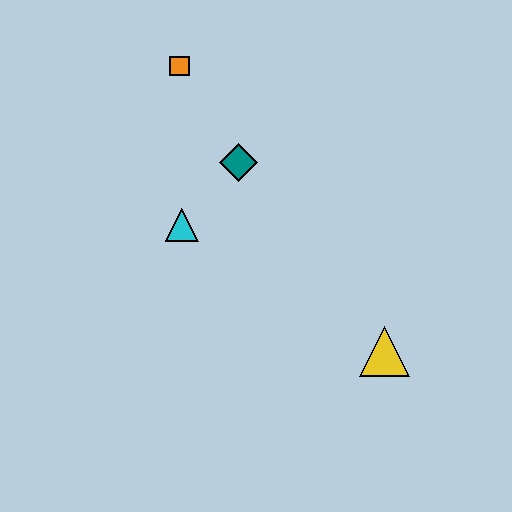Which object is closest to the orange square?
The teal diamond is closest to the orange square.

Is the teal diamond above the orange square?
No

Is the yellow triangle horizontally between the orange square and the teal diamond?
No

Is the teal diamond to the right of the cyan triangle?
Yes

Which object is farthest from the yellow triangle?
The orange square is farthest from the yellow triangle.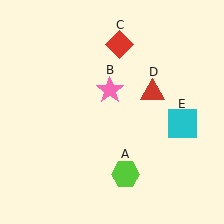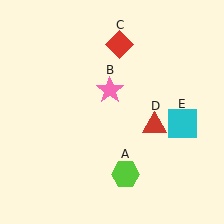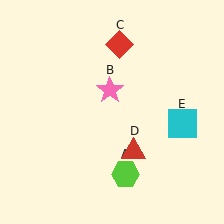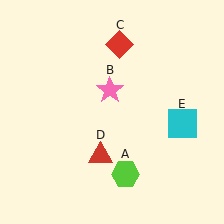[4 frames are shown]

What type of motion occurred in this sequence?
The red triangle (object D) rotated clockwise around the center of the scene.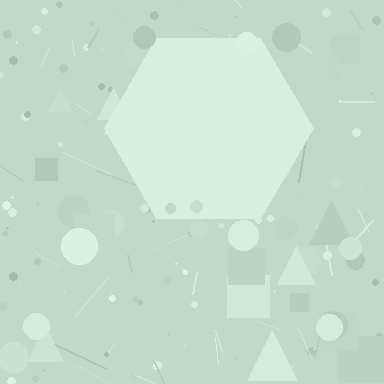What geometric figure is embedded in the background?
A hexagon is embedded in the background.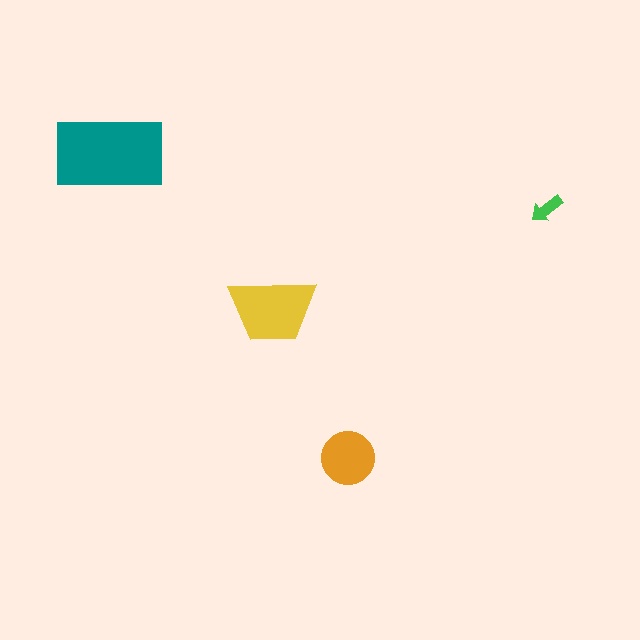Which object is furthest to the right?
The green arrow is rightmost.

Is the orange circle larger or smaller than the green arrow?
Larger.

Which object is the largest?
The teal rectangle.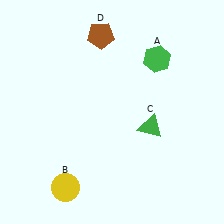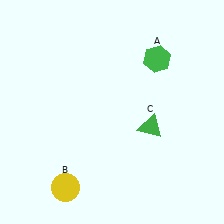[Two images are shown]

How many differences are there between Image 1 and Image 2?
There is 1 difference between the two images.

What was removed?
The brown pentagon (D) was removed in Image 2.